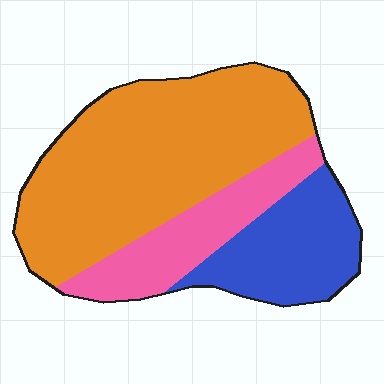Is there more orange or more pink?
Orange.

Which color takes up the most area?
Orange, at roughly 55%.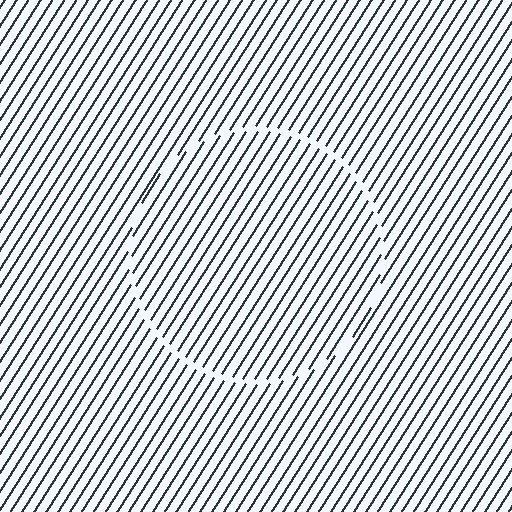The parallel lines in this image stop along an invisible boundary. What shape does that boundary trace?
An illusory circle. The interior of the shape contains the same grating, shifted by half a period — the contour is defined by the phase discontinuity where line-ends from the inner and outer gratings abut.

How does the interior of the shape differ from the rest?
The interior of the shape contains the same grating, shifted by half a period — the contour is defined by the phase discontinuity where line-ends from the inner and outer gratings abut.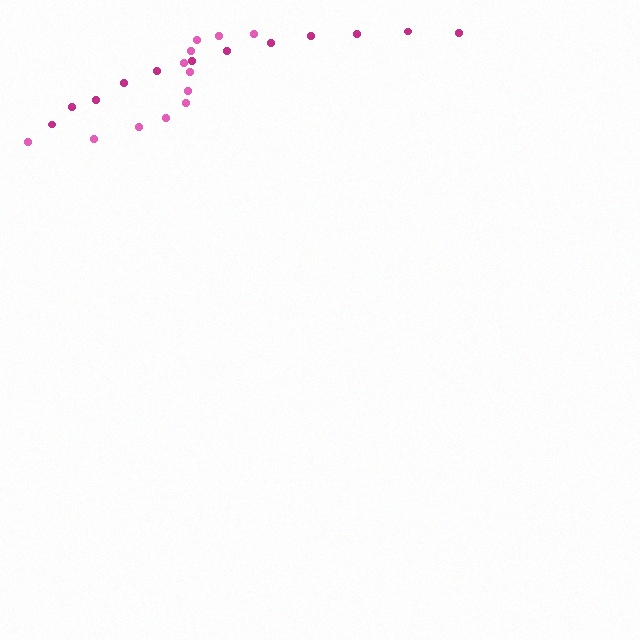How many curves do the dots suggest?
There are 2 distinct paths.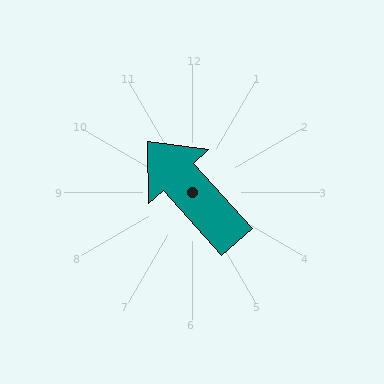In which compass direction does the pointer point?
Northwest.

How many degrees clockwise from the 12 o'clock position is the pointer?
Approximately 318 degrees.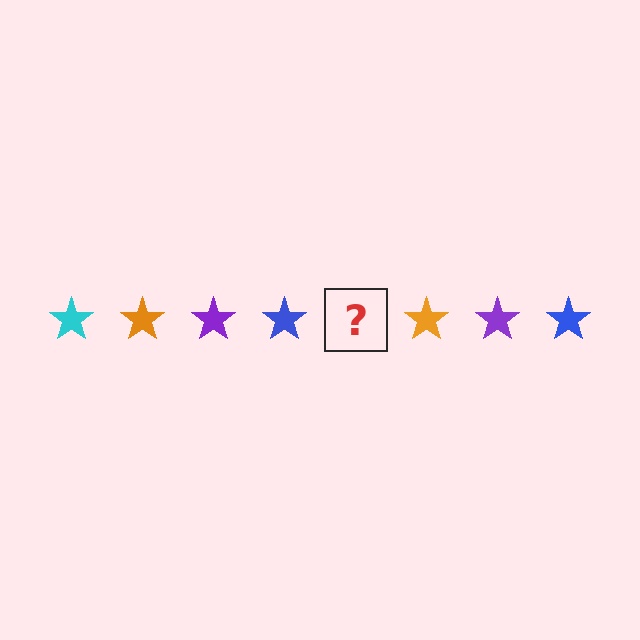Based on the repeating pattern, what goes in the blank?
The blank should be a cyan star.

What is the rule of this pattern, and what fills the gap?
The rule is that the pattern cycles through cyan, orange, purple, blue stars. The gap should be filled with a cyan star.